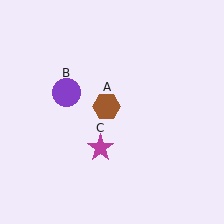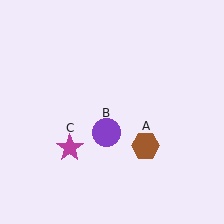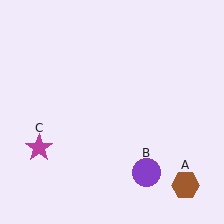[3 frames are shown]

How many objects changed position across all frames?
3 objects changed position: brown hexagon (object A), purple circle (object B), magenta star (object C).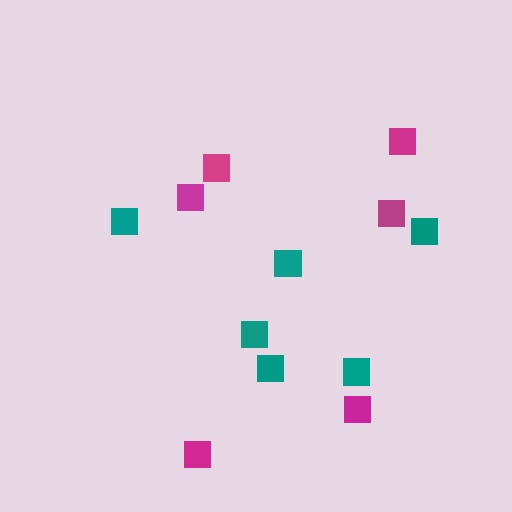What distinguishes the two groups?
There are 2 groups: one group of teal squares (6) and one group of magenta squares (6).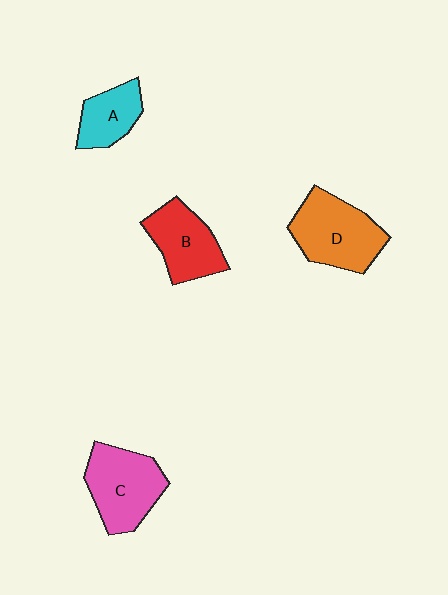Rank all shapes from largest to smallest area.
From largest to smallest: D (orange), C (pink), B (red), A (cyan).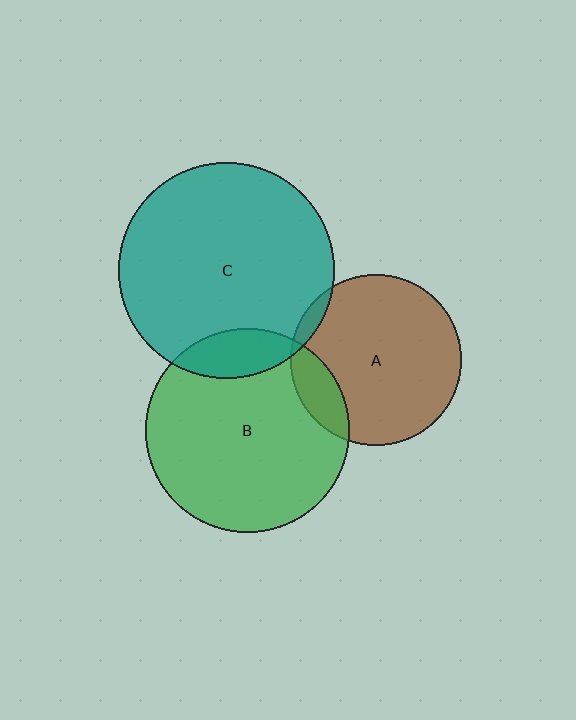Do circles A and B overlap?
Yes.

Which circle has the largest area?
Circle C (teal).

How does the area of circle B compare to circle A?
Approximately 1.4 times.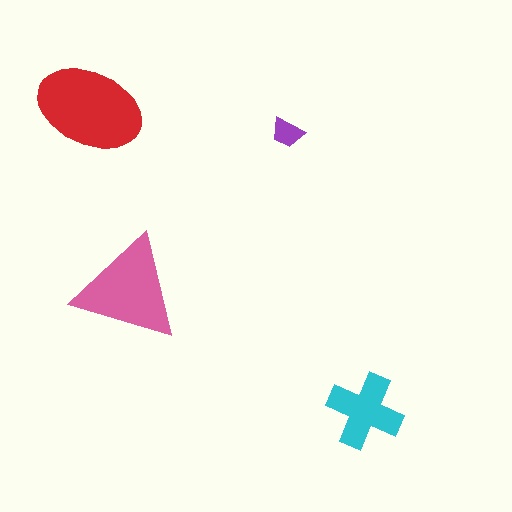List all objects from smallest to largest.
The purple trapezoid, the cyan cross, the pink triangle, the red ellipse.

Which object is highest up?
The red ellipse is topmost.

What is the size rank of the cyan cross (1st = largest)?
3rd.